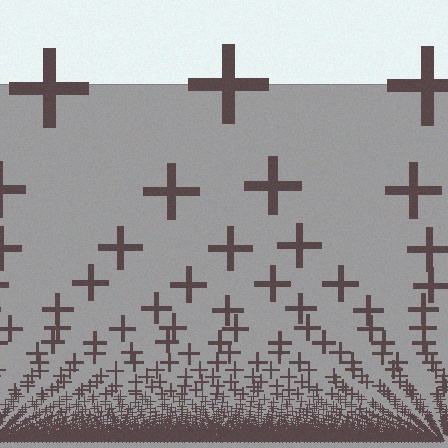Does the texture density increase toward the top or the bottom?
Density increases toward the bottom.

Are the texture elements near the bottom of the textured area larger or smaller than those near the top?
Smaller. The gradient is inverted — elements near the bottom are smaller and denser.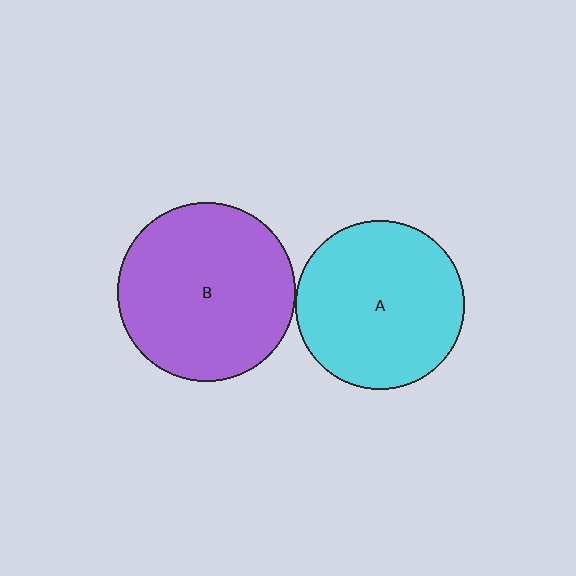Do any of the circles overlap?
No, none of the circles overlap.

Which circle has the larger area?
Circle B (purple).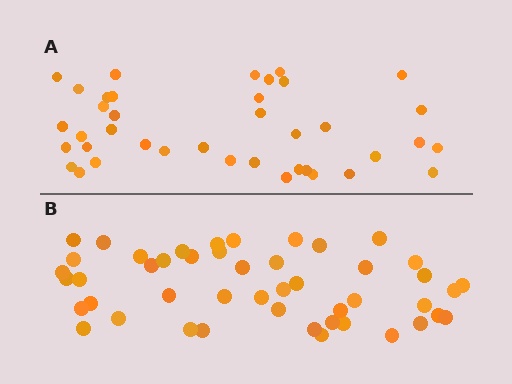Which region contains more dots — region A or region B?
Region B (the bottom region) has more dots.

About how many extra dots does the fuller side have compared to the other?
Region B has roughly 8 or so more dots than region A.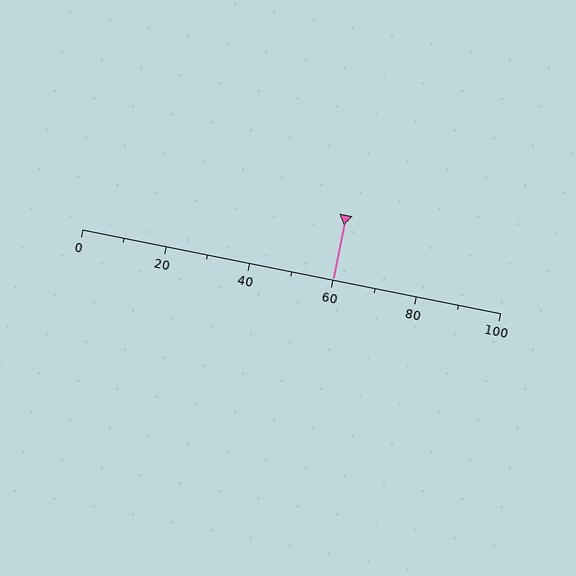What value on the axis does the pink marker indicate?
The marker indicates approximately 60.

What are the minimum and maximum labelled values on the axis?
The axis runs from 0 to 100.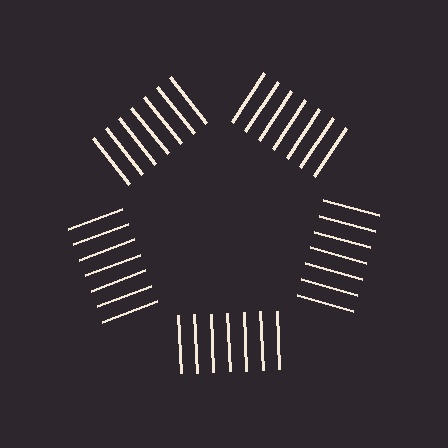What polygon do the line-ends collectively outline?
An illusory pentagon — the line segments terminate on its edges but no continuous stroke is drawn.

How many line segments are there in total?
35 — 7 along each of the 5 edges.